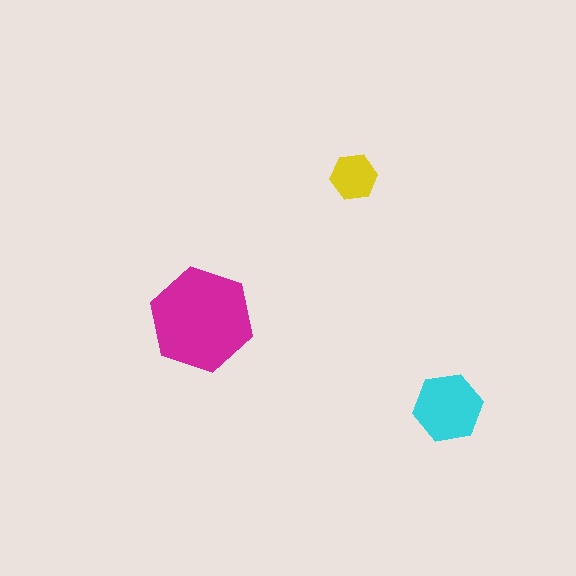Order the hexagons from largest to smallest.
the magenta one, the cyan one, the yellow one.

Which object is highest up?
The yellow hexagon is topmost.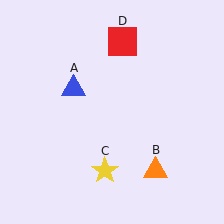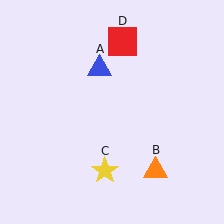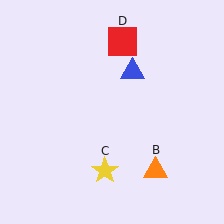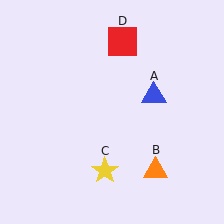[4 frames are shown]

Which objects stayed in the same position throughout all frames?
Orange triangle (object B) and yellow star (object C) and red square (object D) remained stationary.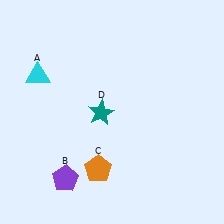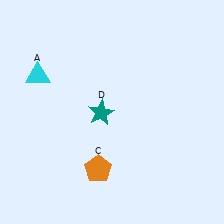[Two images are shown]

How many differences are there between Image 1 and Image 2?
There is 1 difference between the two images.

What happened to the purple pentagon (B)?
The purple pentagon (B) was removed in Image 2. It was in the bottom-left area of Image 1.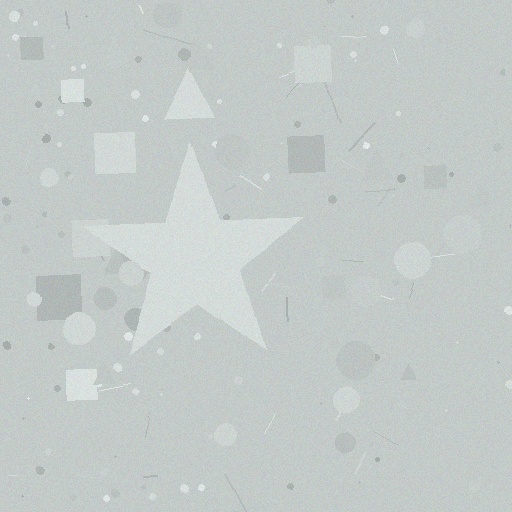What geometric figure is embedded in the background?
A star is embedded in the background.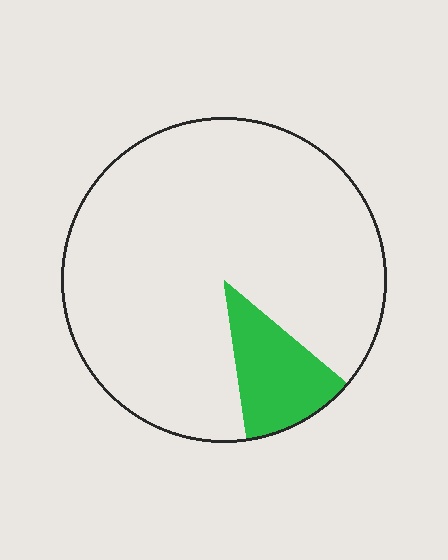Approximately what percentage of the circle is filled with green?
Approximately 10%.